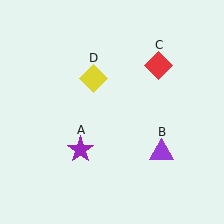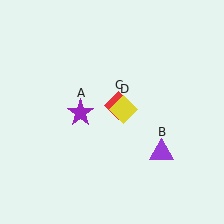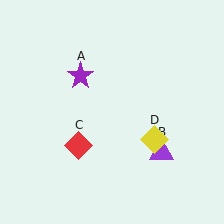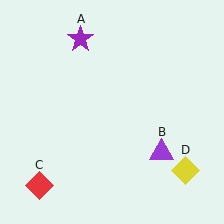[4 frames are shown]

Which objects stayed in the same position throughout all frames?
Purple triangle (object B) remained stationary.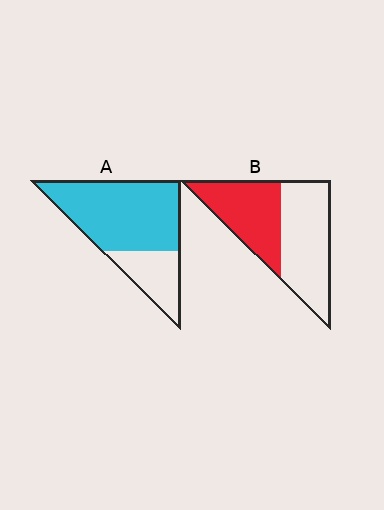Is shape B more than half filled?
No.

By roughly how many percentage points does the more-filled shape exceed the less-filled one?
By roughly 25 percentage points (A over B).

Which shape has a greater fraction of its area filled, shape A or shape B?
Shape A.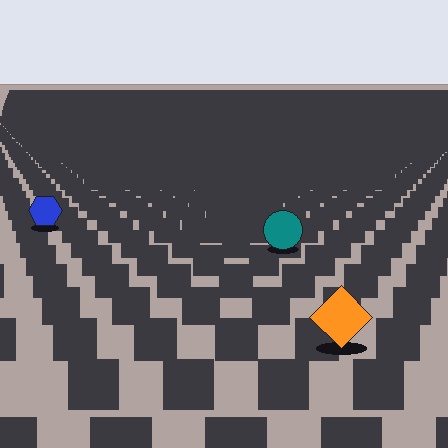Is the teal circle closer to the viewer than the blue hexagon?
Yes. The teal circle is closer — you can tell from the texture gradient: the ground texture is coarser near it.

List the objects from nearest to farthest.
From nearest to farthest: the orange diamond, the teal circle, the blue hexagon.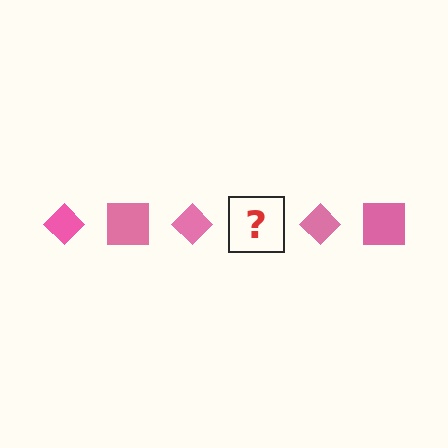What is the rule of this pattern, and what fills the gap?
The rule is that the pattern cycles through diamond, square shapes in pink. The gap should be filled with a pink square.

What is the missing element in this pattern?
The missing element is a pink square.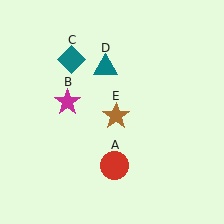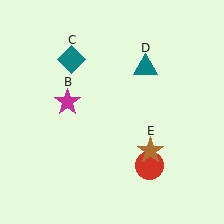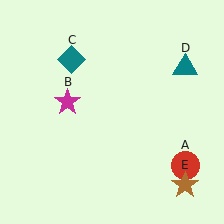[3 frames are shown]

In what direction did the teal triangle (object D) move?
The teal triangle (object D) moved right.